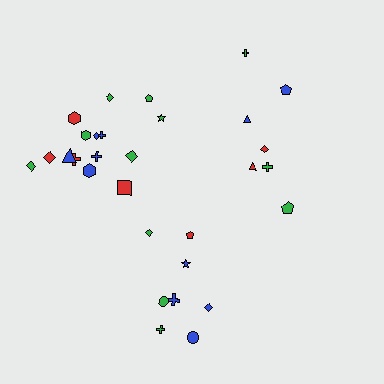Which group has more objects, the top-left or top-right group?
The top-left group.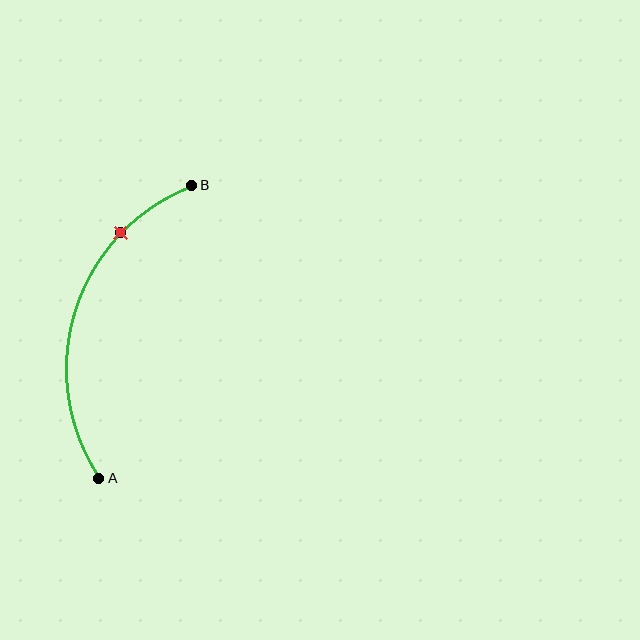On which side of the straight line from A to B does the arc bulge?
The arc bulges to the left of the straight line connecting A and B.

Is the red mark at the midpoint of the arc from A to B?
No. The red mark lies on the arc but is closer to endpoint B. The arc midpoint would be at the point on the curve equidistant along the arc from both A and B.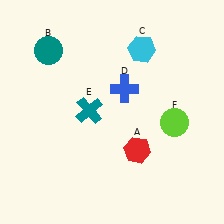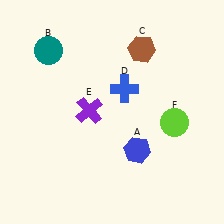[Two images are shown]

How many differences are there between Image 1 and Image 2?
There are 3 differences between the two images.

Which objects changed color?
A changed from red to blue. C changed from cyan to brown. E changed from teal to purple.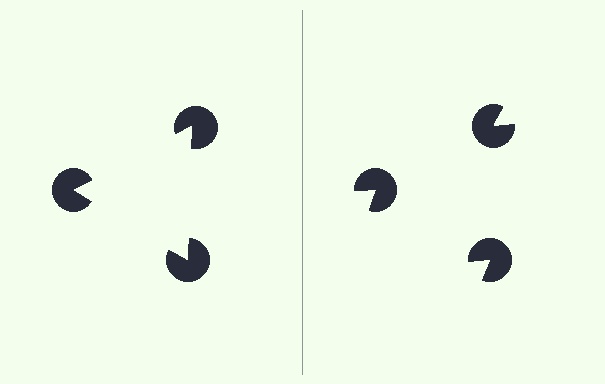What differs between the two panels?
The pac-man discs are positioned identically on both sides; only the wedge orientations differ. On the left they align to a triangle; on the right they are misaligned.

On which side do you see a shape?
An illusory triangle appears on the left side. On the right side the wedge cuts are rotated, so no coherent shape forms.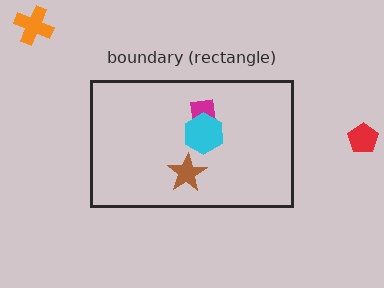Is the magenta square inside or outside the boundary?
Inside.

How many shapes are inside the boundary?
3 inside, 2 outside.